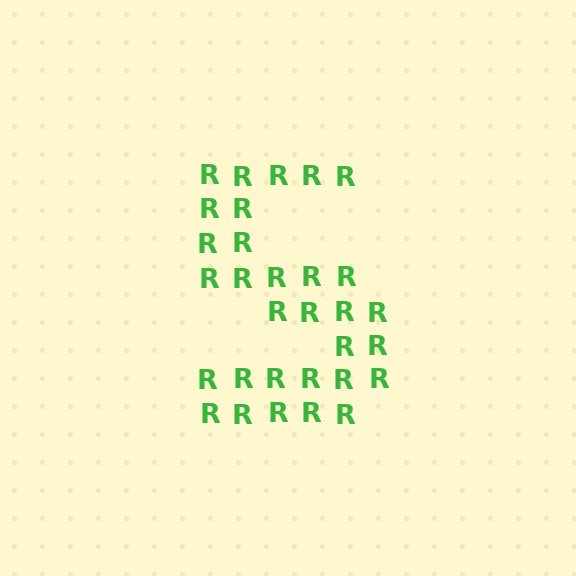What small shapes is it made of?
It is made of small letter R's.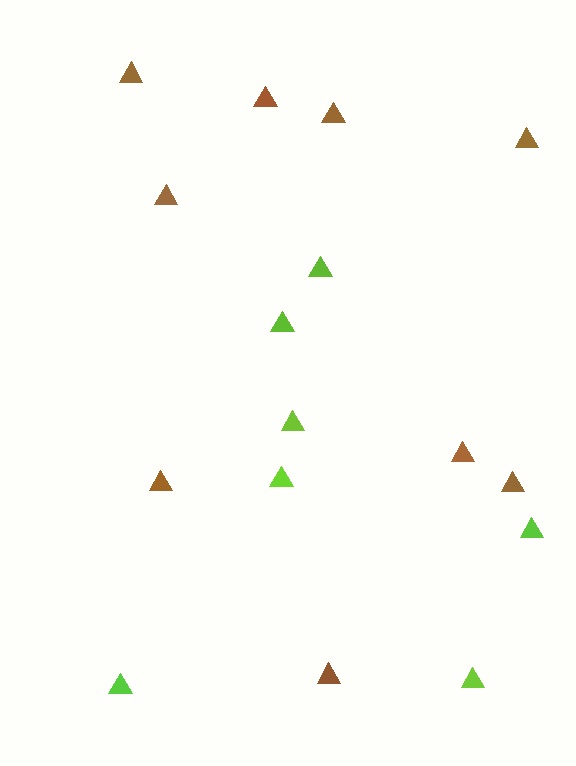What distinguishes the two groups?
There are 2 groups: one group of lime triangles (7) and one group of brown triangles (9).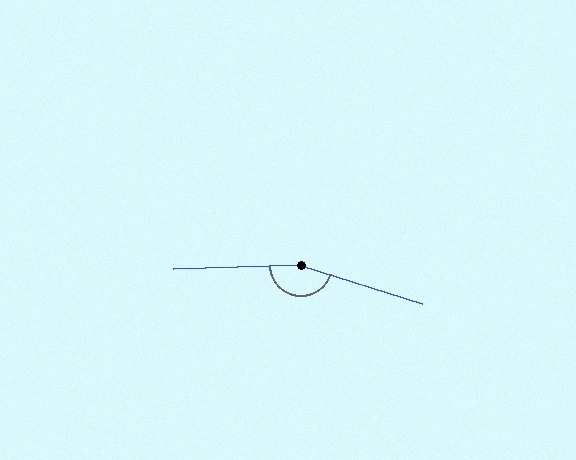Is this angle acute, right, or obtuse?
It is obtuse.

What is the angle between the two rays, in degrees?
Approximately 161 degrees.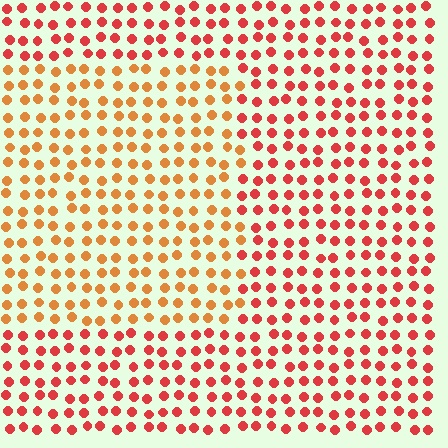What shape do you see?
I see a rectangle.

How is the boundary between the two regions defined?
The boundary is defined purely by a slight shift in hue (about 30 degrees). Spacing, size, and orientation are identical on both sides.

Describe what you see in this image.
The image is filled with small red elements in a uniform arrangement. A rectangle-shaped region is visible where the elements are tinted to a slightly different hue, forming a subtle color boundary.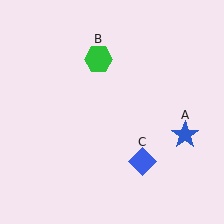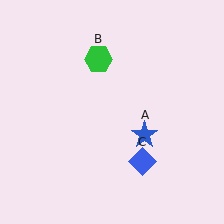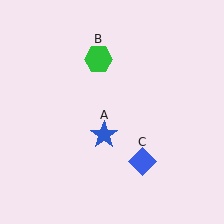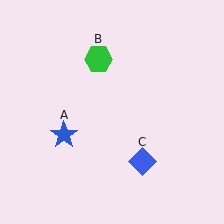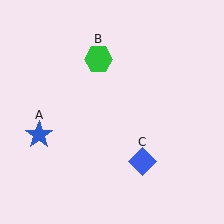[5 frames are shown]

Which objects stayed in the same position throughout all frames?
Green hexagon (object B) and blue diamond (object C) remained stationary.